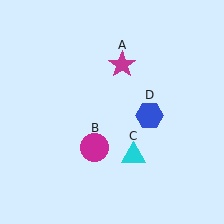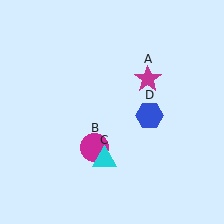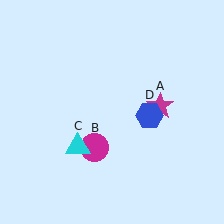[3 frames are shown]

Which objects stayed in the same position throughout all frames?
Magenta circle (object B) and blue hexagon (object D) remained stationary.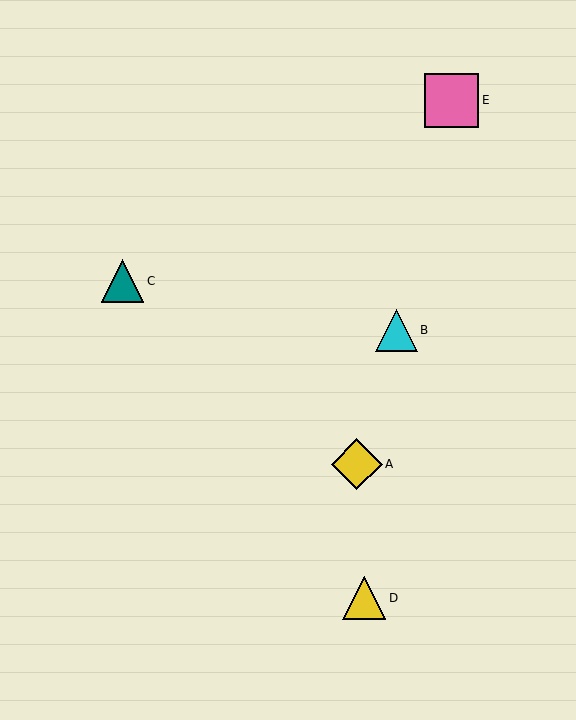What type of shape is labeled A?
Shape A is a yellow diamond.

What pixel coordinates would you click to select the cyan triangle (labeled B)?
Click at (396, 330) to select the cyan triangle B.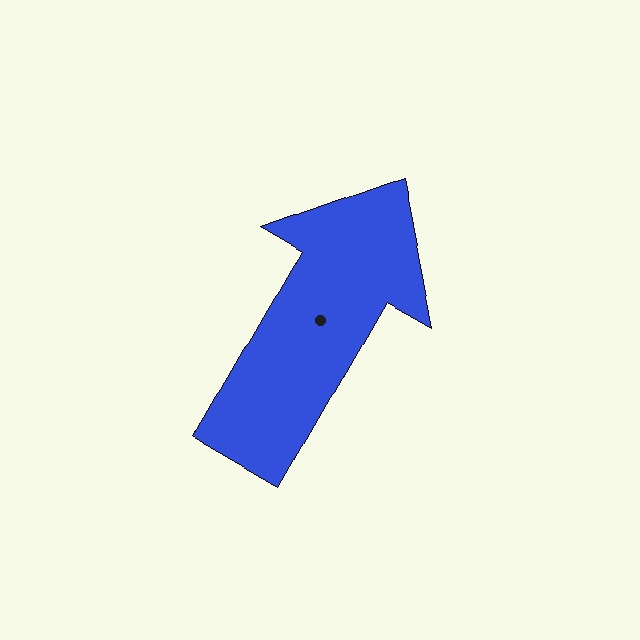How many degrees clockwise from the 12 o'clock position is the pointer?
Approximately 30 degrees.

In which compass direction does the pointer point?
Northeast.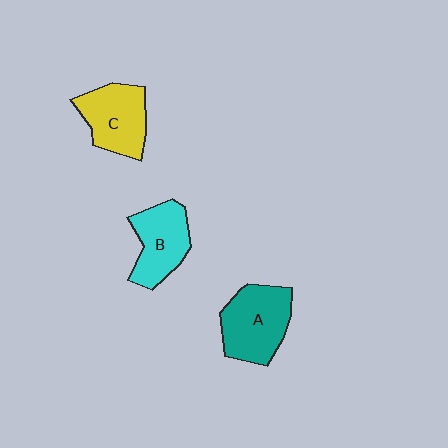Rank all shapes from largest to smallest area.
From largest to smallest: A (teal), C (yellow), B (cyan).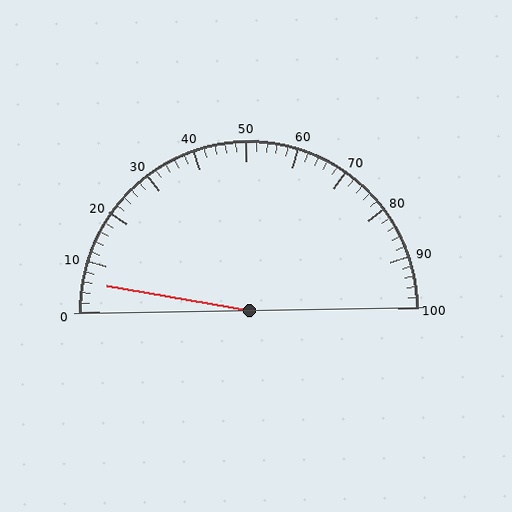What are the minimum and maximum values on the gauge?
The gauge ranges from 0 to 100.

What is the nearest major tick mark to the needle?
The nearest major tick mark is 10.